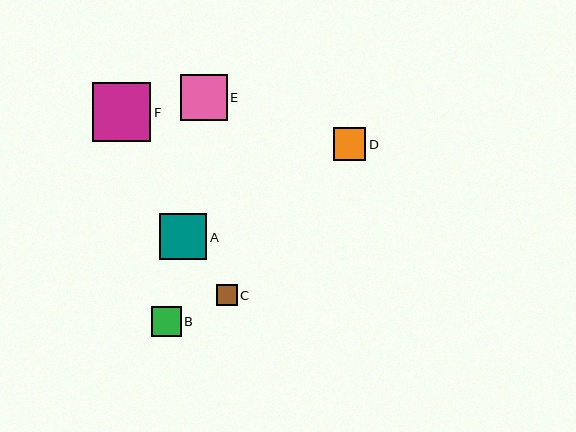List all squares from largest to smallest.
From largest to smallest: F, A, E, D, B, C.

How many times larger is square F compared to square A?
Square F is approximately 1.3 times the size of square A.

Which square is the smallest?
Square C is the smallest with a size of approximately 21 pixels.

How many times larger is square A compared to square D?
Square A is approximately 1.4 times the size of square D.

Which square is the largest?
Square F is the largest with a size of approximately 58 pixels.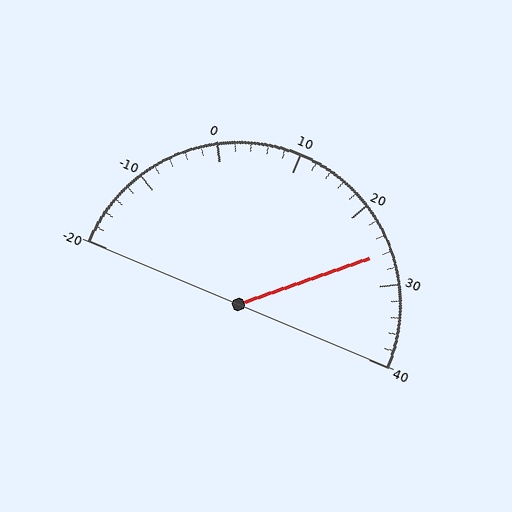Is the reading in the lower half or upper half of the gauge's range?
The reading is in the upper half of the range (-20 to 40).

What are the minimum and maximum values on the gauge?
The gauge ranges from -20 to 40.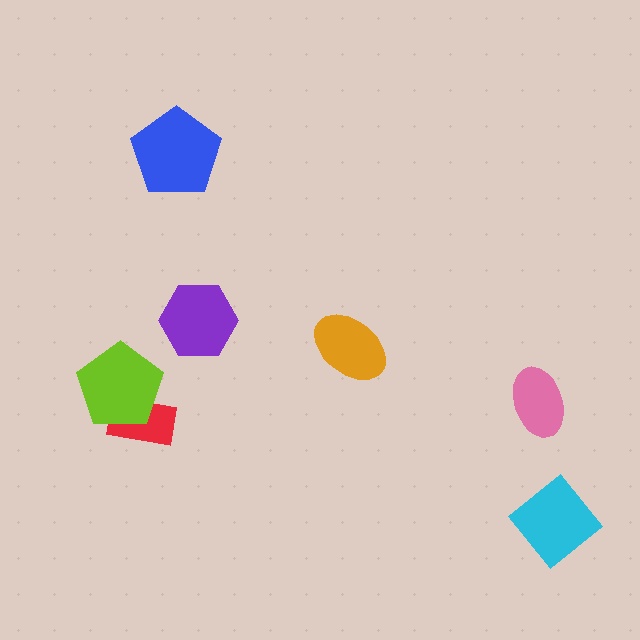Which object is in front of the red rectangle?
The lime pentagon is in front of the red rectangle.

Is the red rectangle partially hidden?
Yes, it is partially covered by another shape.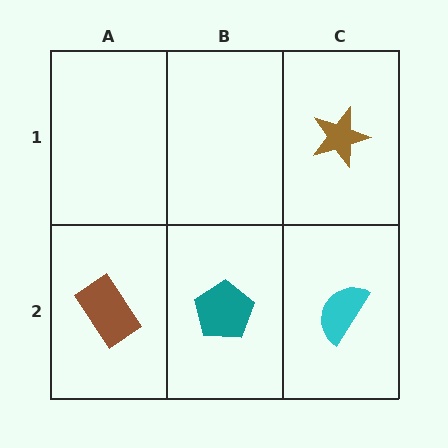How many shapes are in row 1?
1 shape.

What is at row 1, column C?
A brown star.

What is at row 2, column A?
A brown rectangle.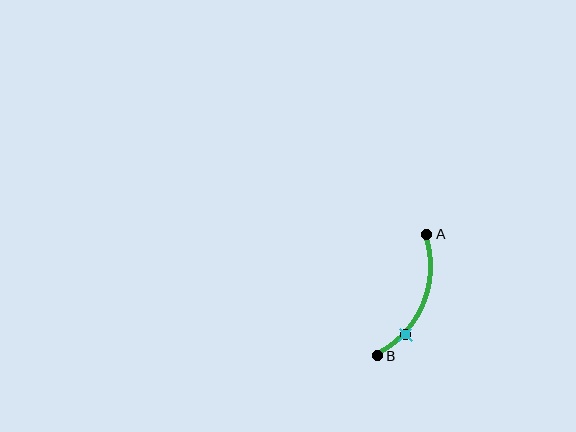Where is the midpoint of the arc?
The arc midpoint is the point on the curve farthest from the straight line joining A and B. It sits to the right of that line.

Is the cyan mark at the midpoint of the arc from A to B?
No. The cyan mark lies on the arc but is closer to endpoint B. The arc midpoint would be at the point on the curve equidistant along the arc from both A and B.